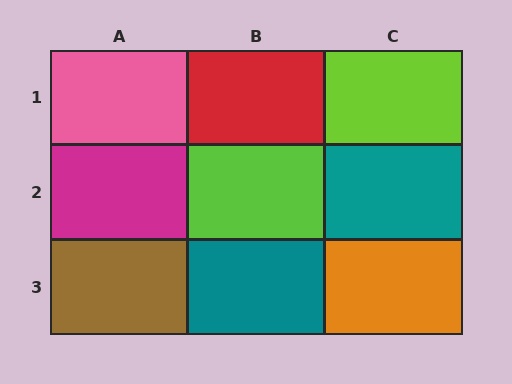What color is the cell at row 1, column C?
Lime.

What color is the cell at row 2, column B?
Lime.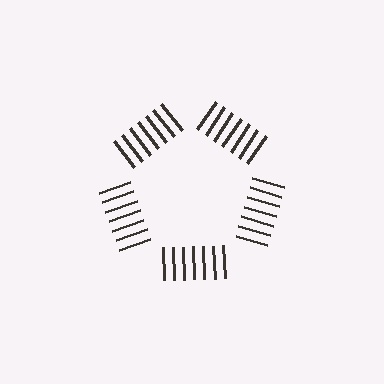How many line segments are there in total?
35 — 7 along each of the 5 edges.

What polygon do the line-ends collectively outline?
An illusory pentagon — the line segments terminate on its edges but no continuous stroke is drawn.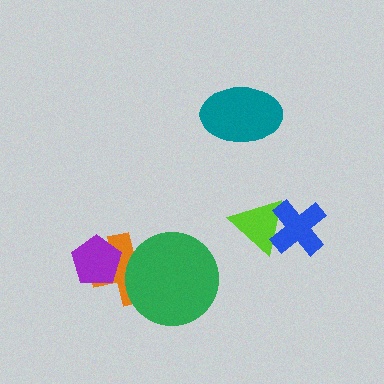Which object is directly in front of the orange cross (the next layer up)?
The purple pentagon is directly in front of the orange cross.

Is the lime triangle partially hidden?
Yes, it is partially covered by another shape.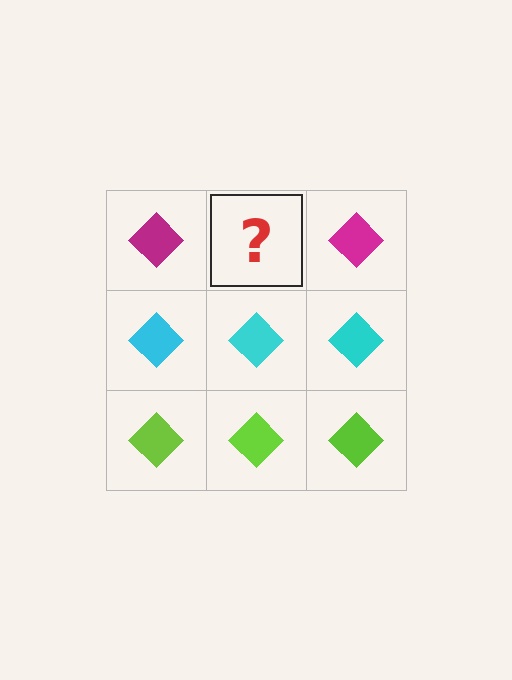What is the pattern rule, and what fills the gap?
The rule is that each row has a consistent color. The gap should be filled with a magenta diamond.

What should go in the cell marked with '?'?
The missing cell should contain a magenta diamond.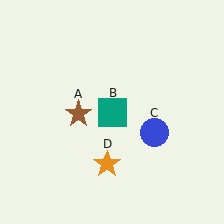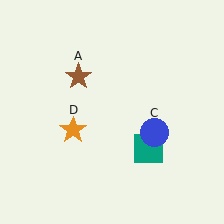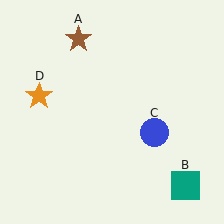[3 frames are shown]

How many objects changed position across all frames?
3 objects changed position: brown star (object A), teal square (object B), orange star (object D).